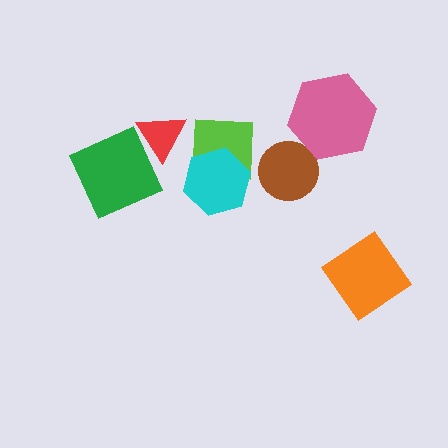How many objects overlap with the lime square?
2 objects overlap with the lime square.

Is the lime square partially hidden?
Yes, it is partially covered by another shape.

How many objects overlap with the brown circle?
0 objects overlap with the brown circle.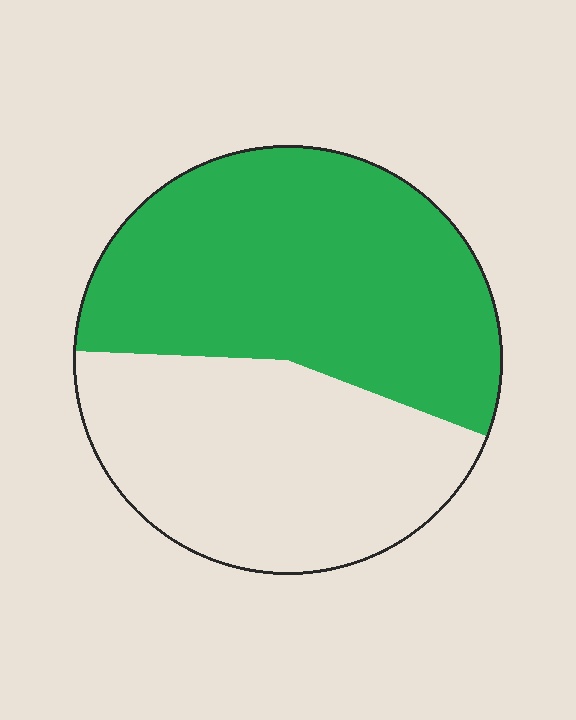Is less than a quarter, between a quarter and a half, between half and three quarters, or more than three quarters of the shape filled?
Between half and three quarters.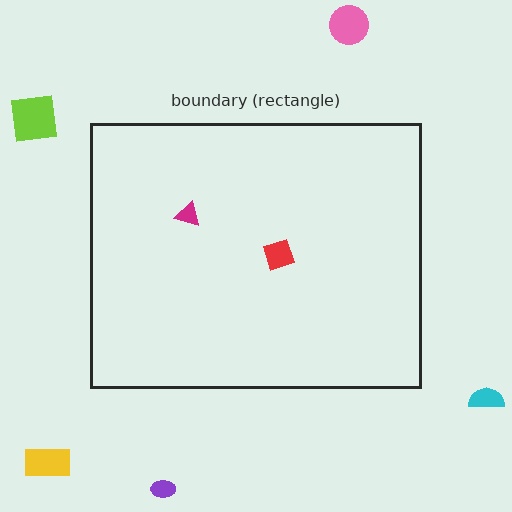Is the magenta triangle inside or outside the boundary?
Inside.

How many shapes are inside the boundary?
2 inside, 5 outside.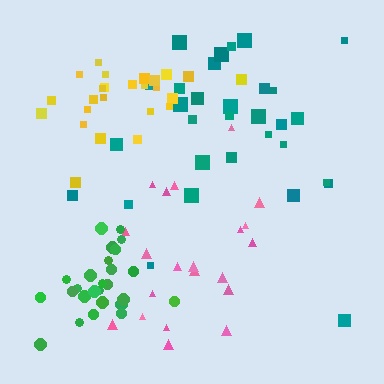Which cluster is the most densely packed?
Green.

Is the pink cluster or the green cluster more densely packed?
Green.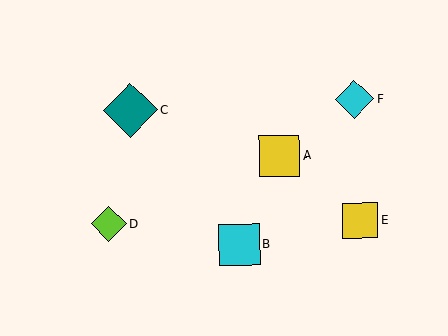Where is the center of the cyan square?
The center of the cyan square is at (239, 245).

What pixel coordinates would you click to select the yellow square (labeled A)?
Click at (279, 156) to select the yellow square A.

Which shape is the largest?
The teal diamond (labeled C) is the largest.